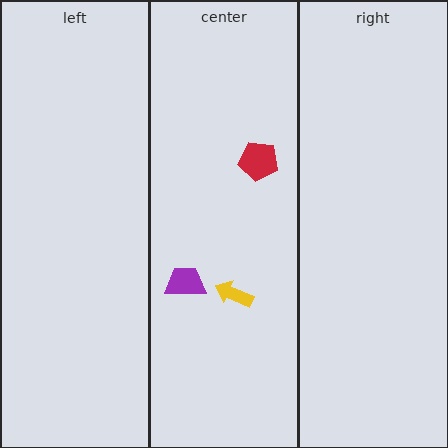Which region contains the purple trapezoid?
The center region.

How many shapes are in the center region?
3.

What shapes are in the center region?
The purple trapezoid, the red pentagon, the yellow arrow.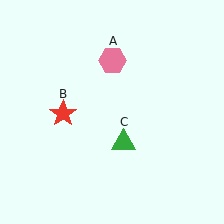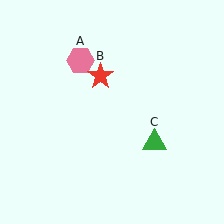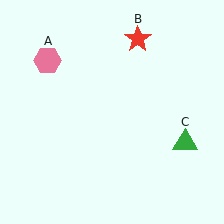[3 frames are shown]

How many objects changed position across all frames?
3 objects changed position: pink hexagon (object A), red star (object B), green triangle (object C).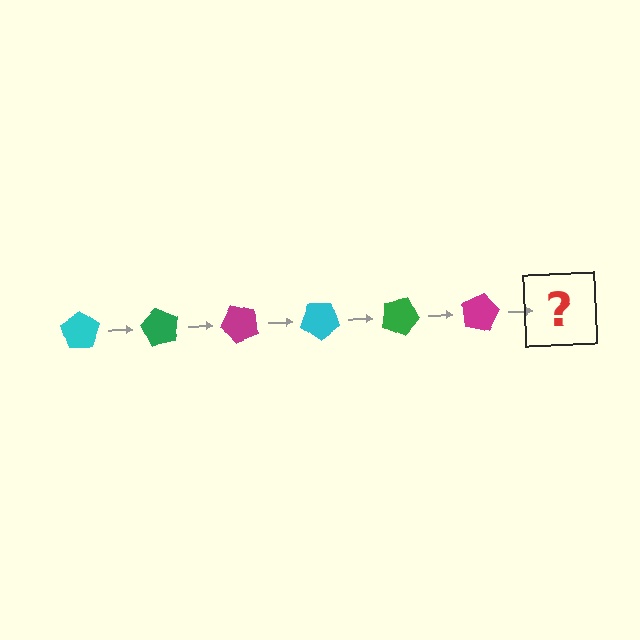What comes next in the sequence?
The next element should be a cyan pentagon, rotated 360 degrees from the start.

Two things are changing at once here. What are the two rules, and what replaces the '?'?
The two rules are that it rotates 60 degrees each step and the color cycles through cyan, green, and magenta. The '?' should be a cyan pentagon, rotated 360 degrees from the start.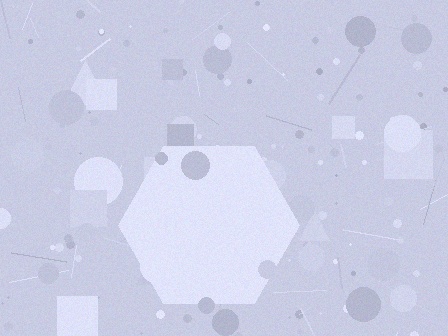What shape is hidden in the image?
A hexagon is hidden in the image.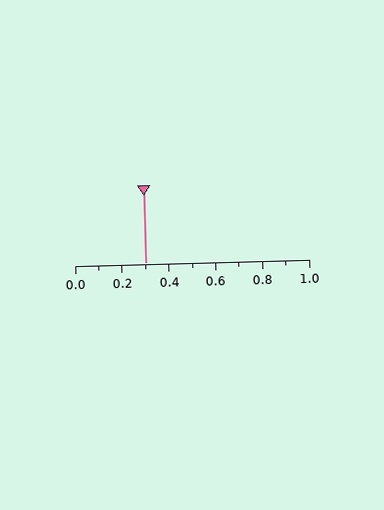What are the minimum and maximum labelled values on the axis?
The axis runs from 0.0 to 1.0.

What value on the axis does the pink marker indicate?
The marker indicates approximately 0.3.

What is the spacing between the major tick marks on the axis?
The major ticks are spaced 0.2 apart.